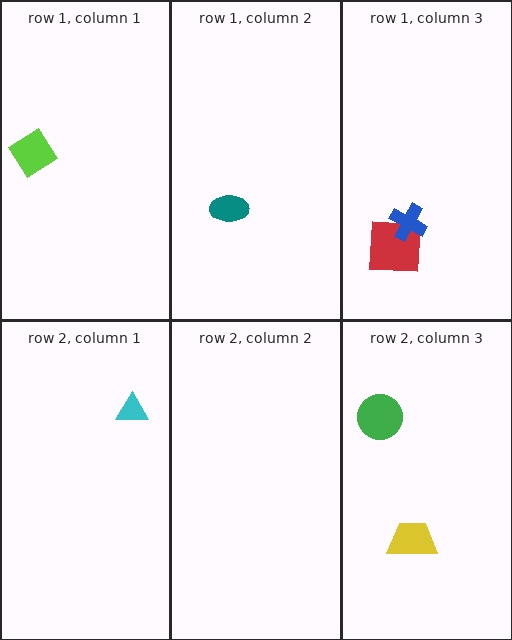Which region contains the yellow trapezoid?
The row 2, column 3 region.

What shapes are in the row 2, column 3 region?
The green circle, the yellow trapezoid.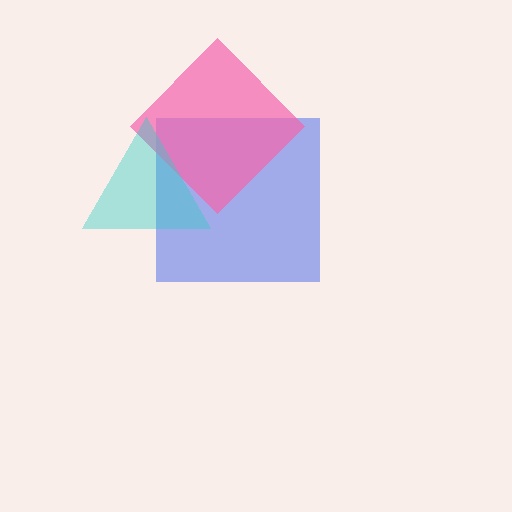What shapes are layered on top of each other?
The layered shapes are: a blue square, a pink diamond, a cyan triangle.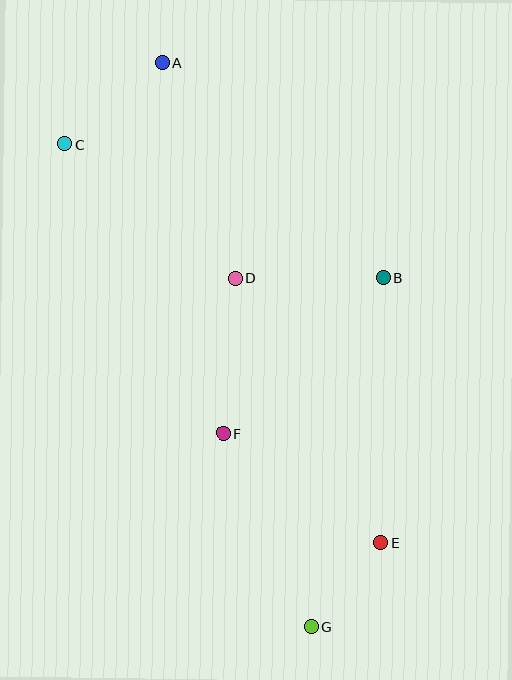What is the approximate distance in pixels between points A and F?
The distance between A and F is approximately 376 pixels.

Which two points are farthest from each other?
Points A and G are farthest from each other.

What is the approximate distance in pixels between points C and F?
The distance between C and F is approximately 330 pixels.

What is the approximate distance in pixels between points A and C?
The distance between A and C is approximately 127 pixels.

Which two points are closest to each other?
Points E and G are closest to each other.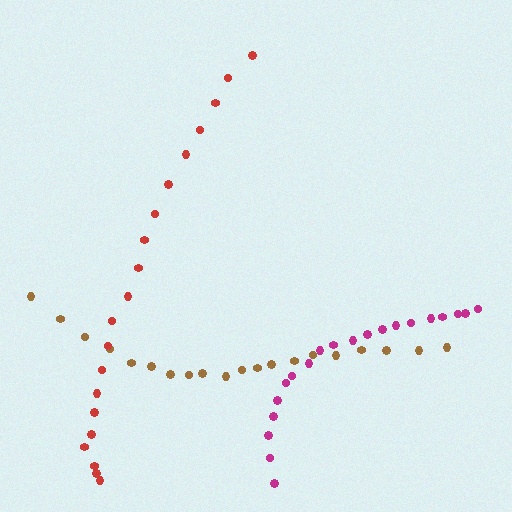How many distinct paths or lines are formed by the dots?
There are 3 distinct paths.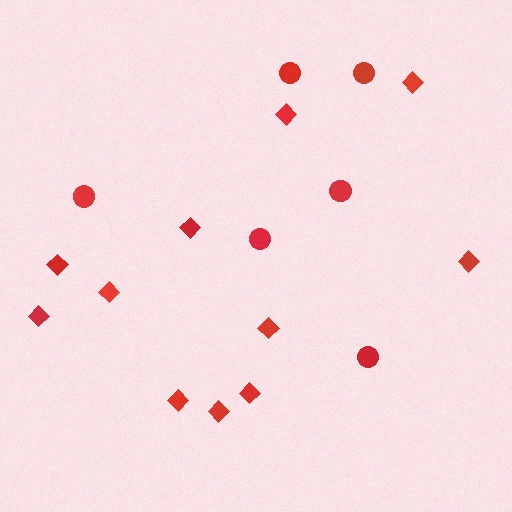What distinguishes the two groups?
There are 2 groups: one group of circles (6) and one group of diamonds (11).